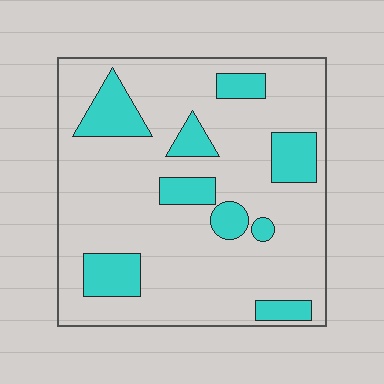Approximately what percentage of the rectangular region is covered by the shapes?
Approximately 20%.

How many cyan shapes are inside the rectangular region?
9.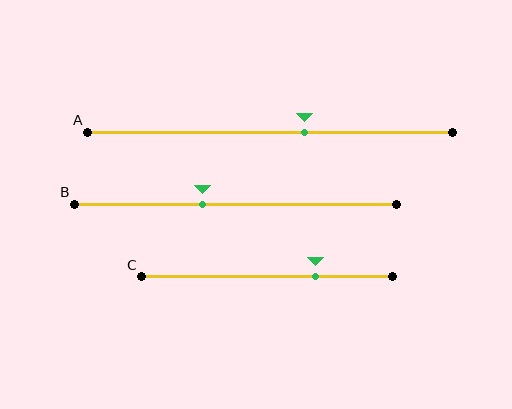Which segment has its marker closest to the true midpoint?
Segment A has its marker closest to the true midpoint.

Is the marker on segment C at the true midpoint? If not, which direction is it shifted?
No, the marker on segment C is shifted to the right by about 19% of the segment length.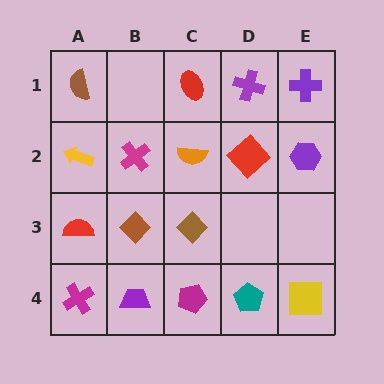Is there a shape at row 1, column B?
No, that cell is empty.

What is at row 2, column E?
A purple hexagon.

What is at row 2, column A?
A yellow arrow.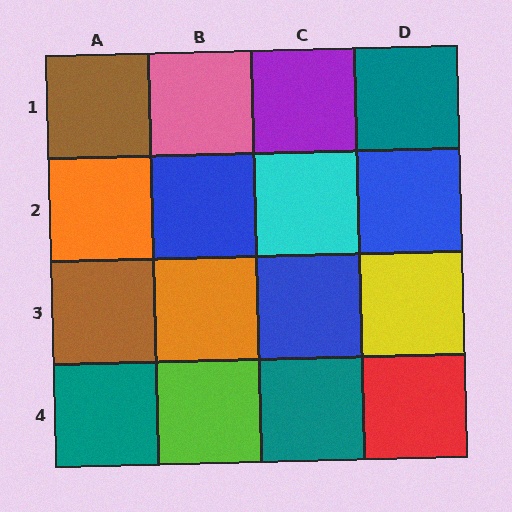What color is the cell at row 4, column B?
Lime.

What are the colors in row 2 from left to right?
Orange, blue, cyan, blue.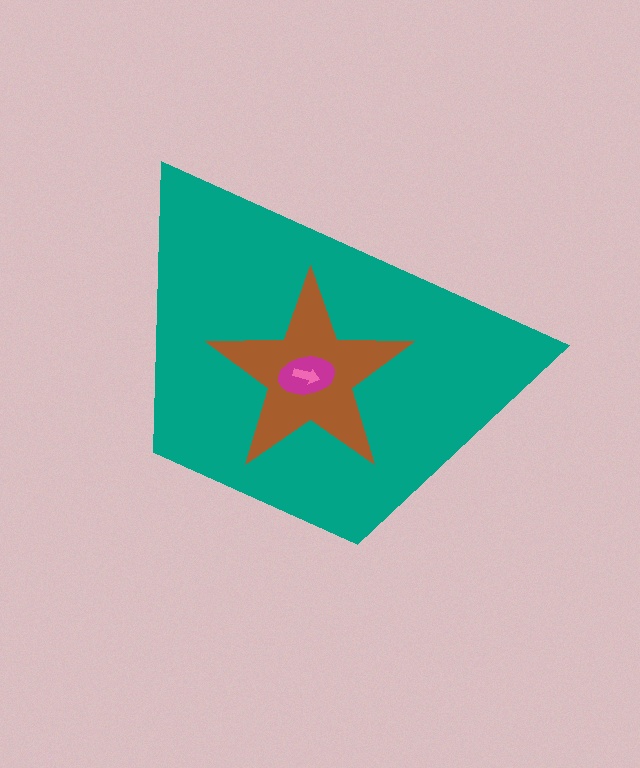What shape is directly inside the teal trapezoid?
The brown star.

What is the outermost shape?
The teal trapezoid.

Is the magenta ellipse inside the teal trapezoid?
Yes.